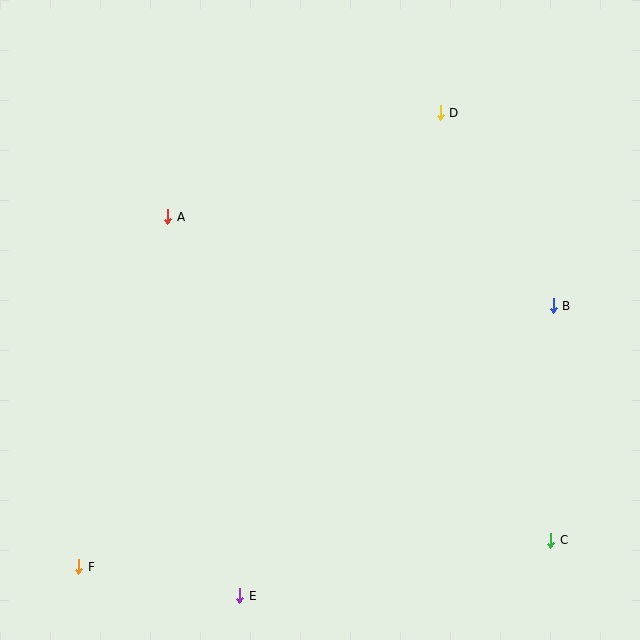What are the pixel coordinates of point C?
Point C is at (551, 540).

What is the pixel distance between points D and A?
The distance between D and A is 292 pixels.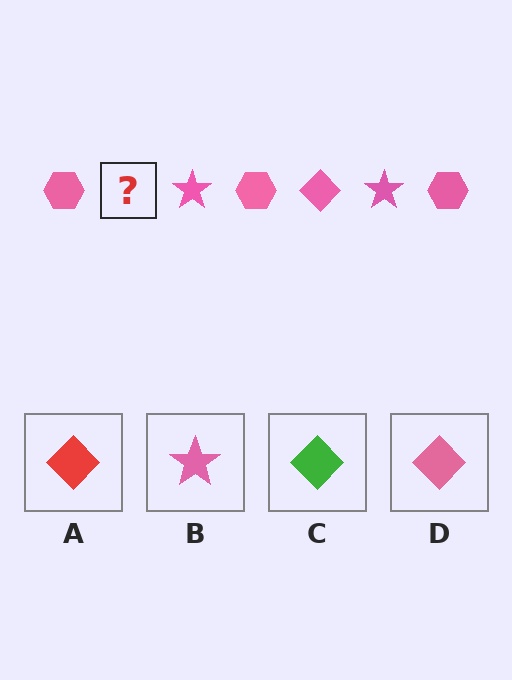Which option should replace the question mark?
Option D.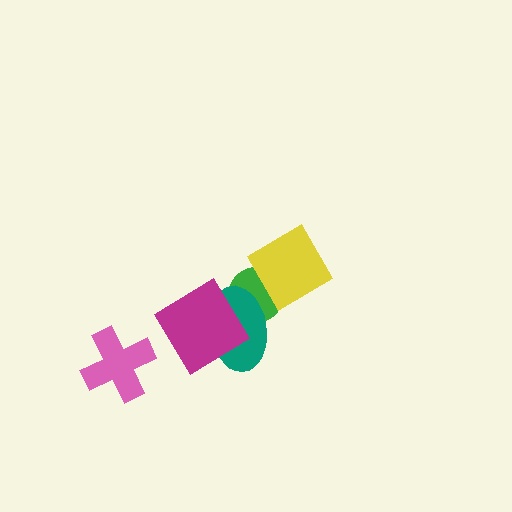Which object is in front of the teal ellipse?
The magenta diamond is in front of the teal ellipse.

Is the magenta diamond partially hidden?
No, no other shape covers it.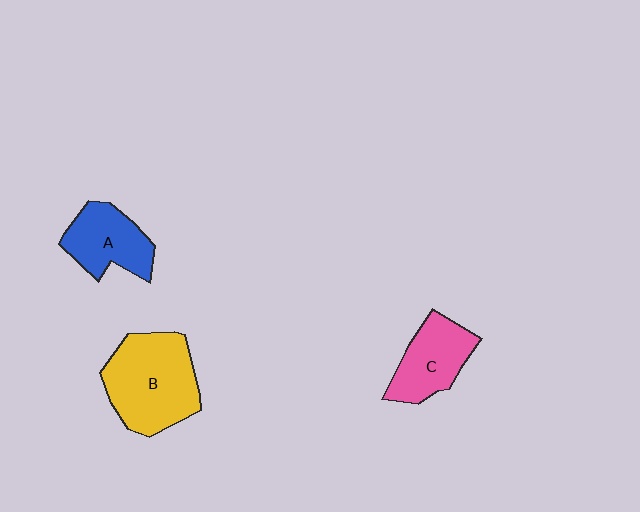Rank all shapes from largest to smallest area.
From largest to smallest: B (yellow), C (pink), A (blue).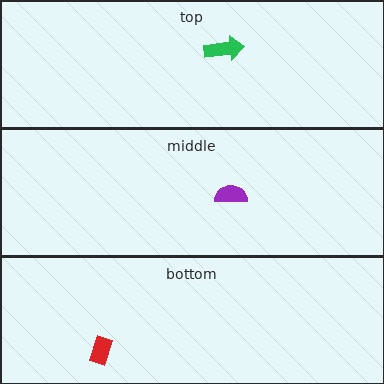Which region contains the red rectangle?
The bottom region.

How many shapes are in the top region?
1.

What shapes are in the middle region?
The purple semicircle.